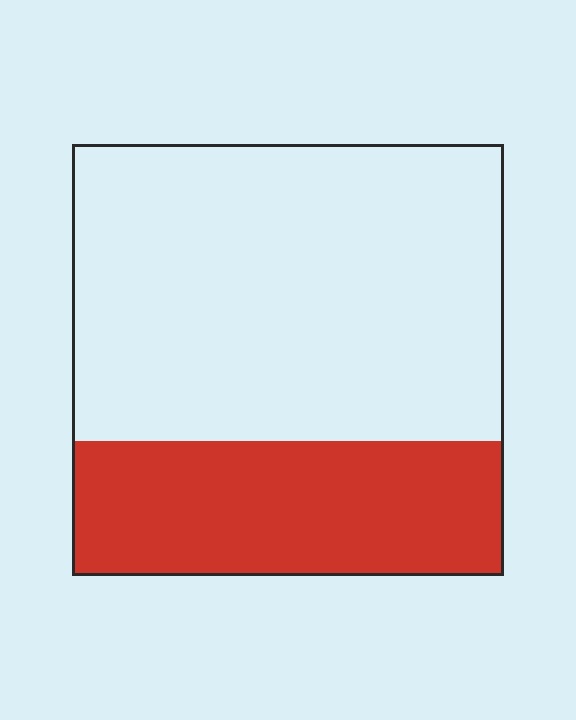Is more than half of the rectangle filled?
No.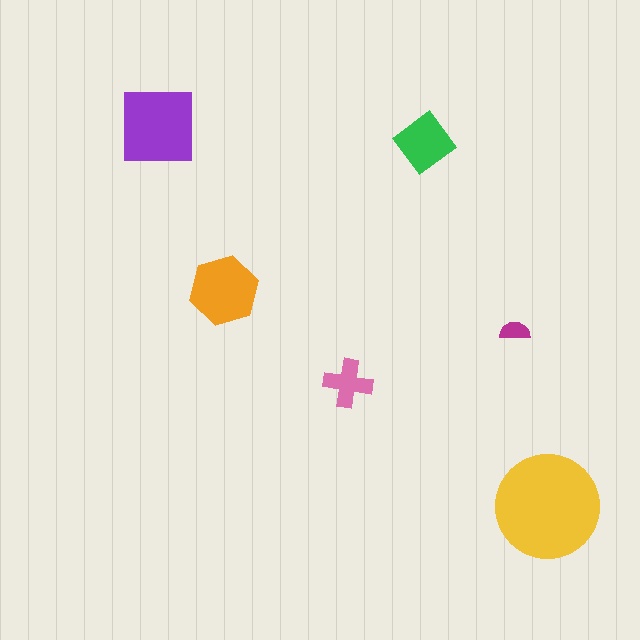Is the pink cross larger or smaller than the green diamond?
Smaller.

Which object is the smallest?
The magenta semicircle.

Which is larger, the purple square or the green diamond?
The purple square.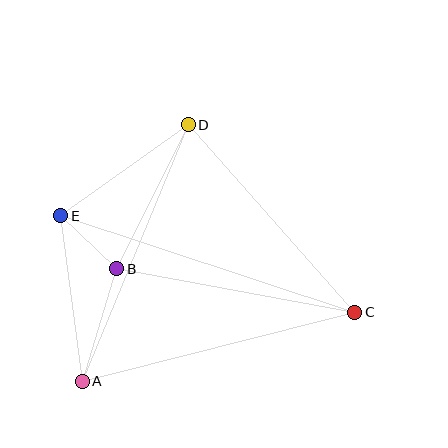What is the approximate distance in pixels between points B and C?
The distance between B and C is approximately 242 pixels.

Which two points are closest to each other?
Points B and E are closest to each other.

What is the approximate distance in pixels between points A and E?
The distance between A and E is approximately 167 pixels.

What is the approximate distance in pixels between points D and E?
The distance between D and E is approximately 156 pixels.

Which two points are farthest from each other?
Points C and E are farthest from each other.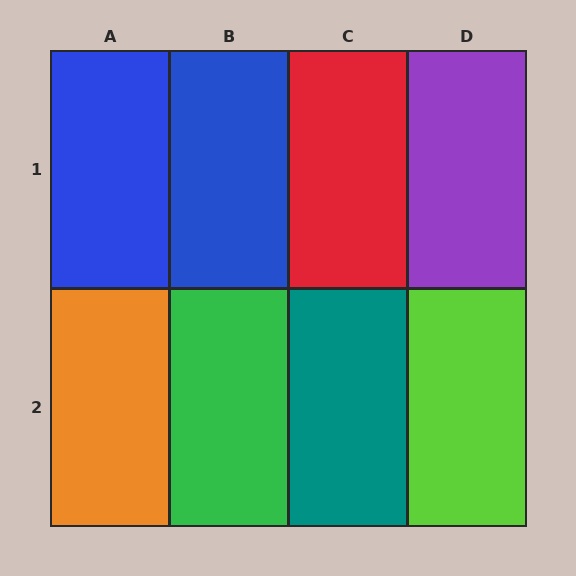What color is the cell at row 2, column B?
Green.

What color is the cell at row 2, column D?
Lime.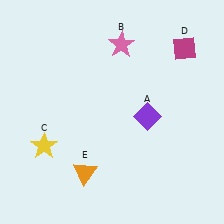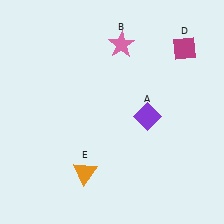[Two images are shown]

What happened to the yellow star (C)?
The yellow star (C) was removed in Image 2. It was in the bottom-left area of Image 1.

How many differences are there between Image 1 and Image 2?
There is 1 difference between the two images.